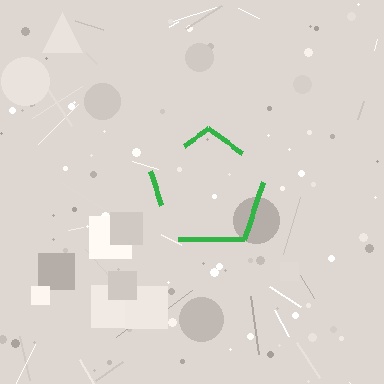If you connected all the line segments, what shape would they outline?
They would outline a pentagon.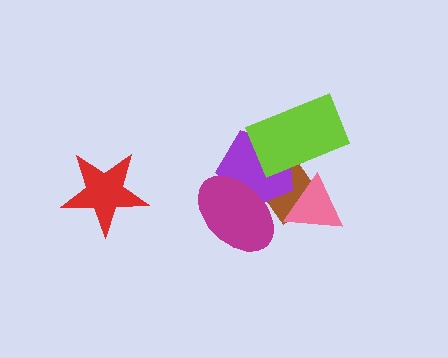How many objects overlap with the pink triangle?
1 object overlaps with the pink triangle.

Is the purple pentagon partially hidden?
Yes, it is partially covered by another shape.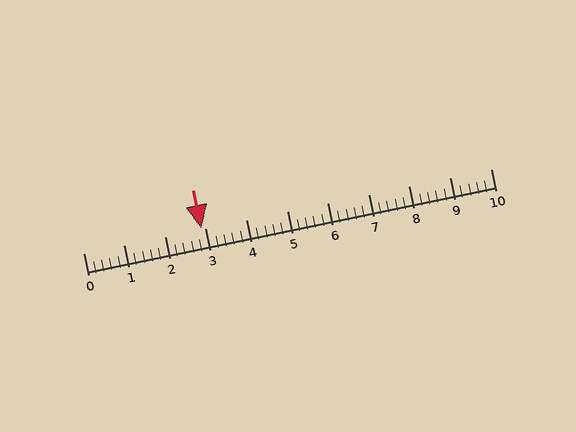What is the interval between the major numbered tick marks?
The major tick marks are spaced 1 units apart.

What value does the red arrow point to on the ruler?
The red arrow points to approximately 2.9.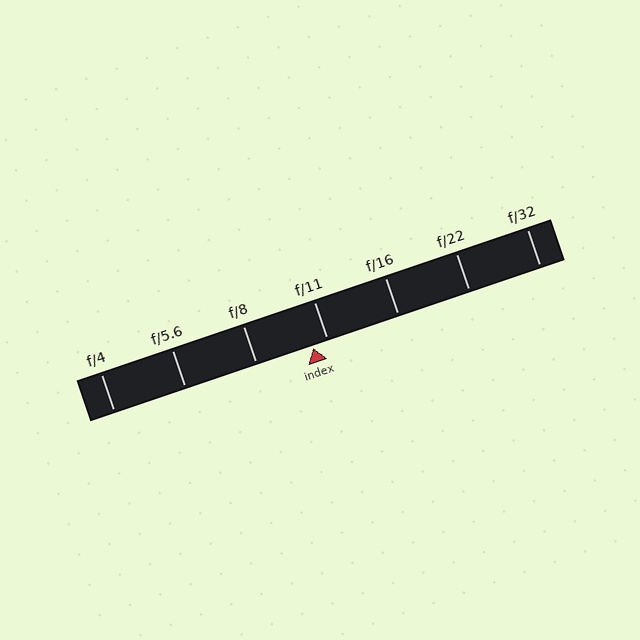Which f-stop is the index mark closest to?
The index mark is closest to f/11.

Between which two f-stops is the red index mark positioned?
The index mark is between f/8 and f/11.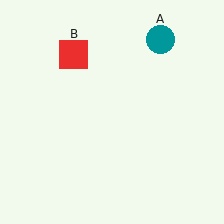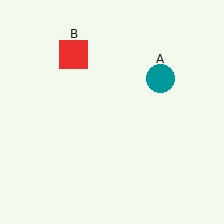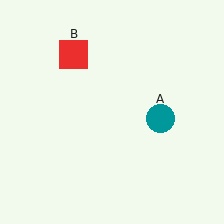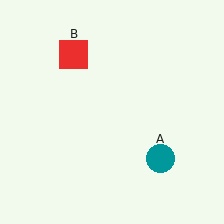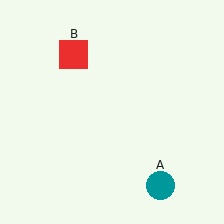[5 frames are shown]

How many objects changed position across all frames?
1 object changed position: teal circle (object A).